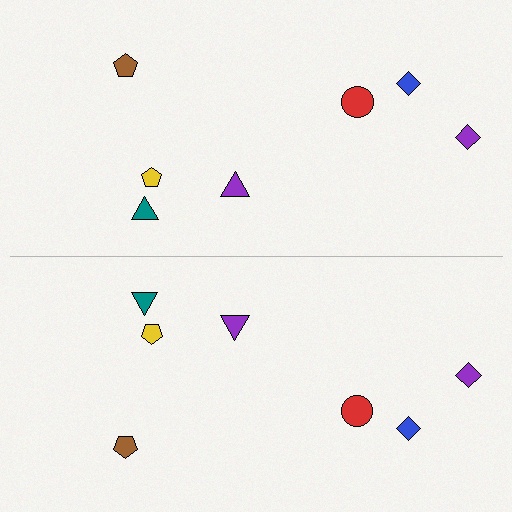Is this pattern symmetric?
Yes, this pattern has bilateral (reflection) symmetry.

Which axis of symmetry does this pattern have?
The pattern has a horizontal axis of symmetry running through the center of the image.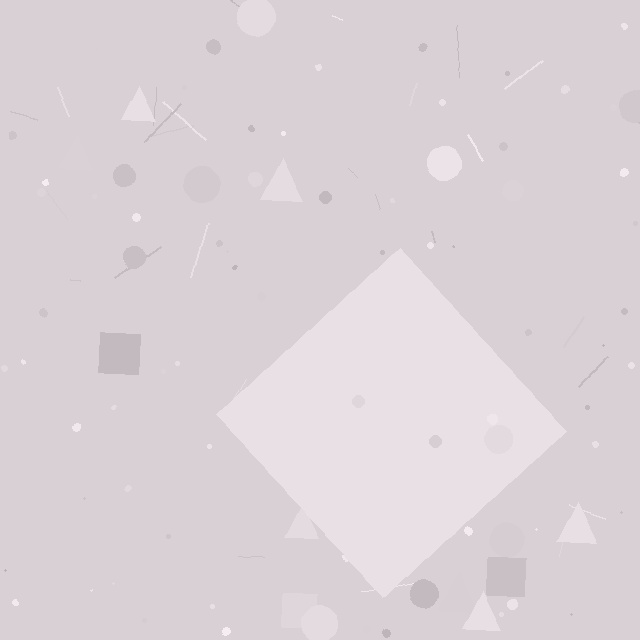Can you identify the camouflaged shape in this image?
The camouflaged shape is a diamond.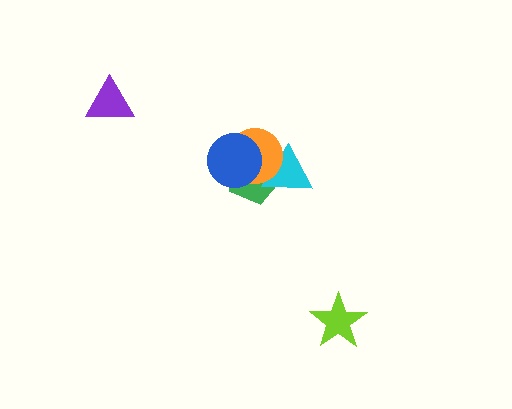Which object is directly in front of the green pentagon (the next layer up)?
The cyan triangle is directly in front of the green pentagon.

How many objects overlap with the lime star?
0 objects overlap with the lime star.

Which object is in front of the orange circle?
The blue circle is in front of the orange circle.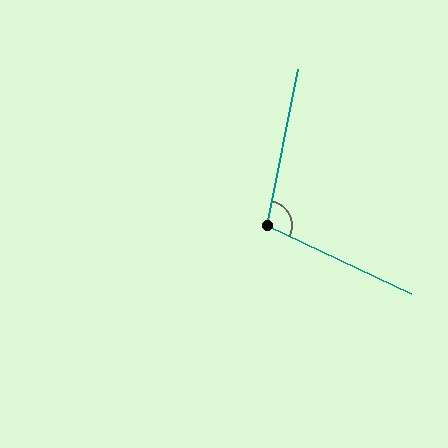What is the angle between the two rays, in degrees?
Approximately 104 degrees.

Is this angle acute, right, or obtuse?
It is obtuse.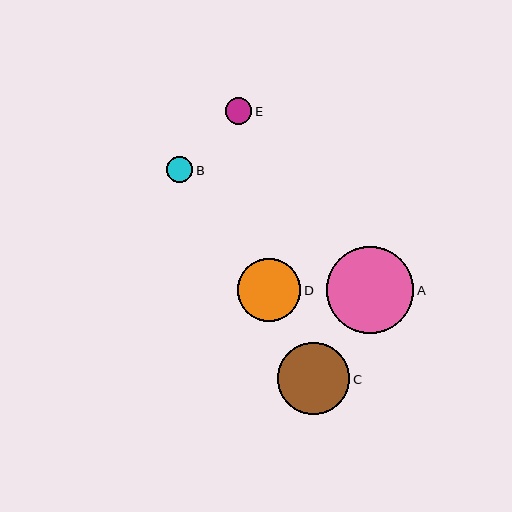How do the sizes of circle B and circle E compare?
Circle B and circle E are approximately the same size.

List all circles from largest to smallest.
From largest to smallest: A, C, D, B, E.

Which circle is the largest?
Circle A is the largest with a size of approximately 87 pixels.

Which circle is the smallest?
Circle E is the smallest with a size of approximately 26 pixels.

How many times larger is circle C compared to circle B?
Circle C is approximately 2.7 times the size of circle B.